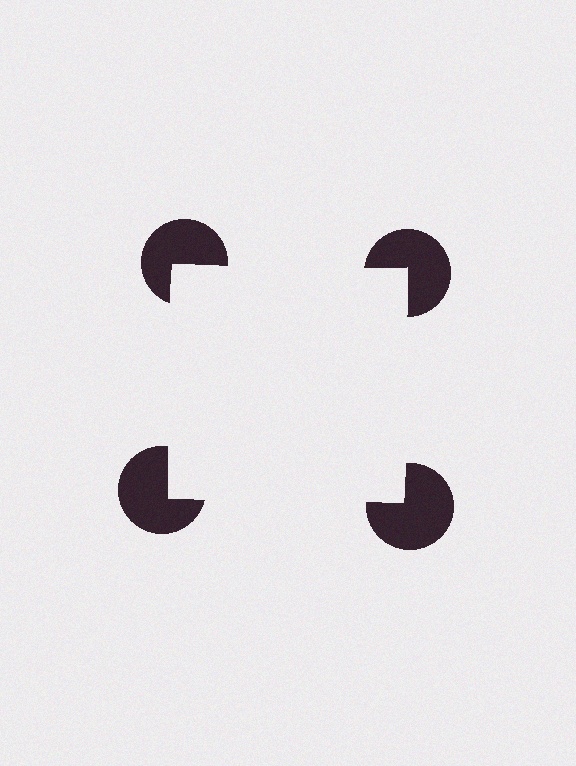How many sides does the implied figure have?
4 sides.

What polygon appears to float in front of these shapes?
An illusory square — its edges are inferred from the aligned wedge cuts in the pac-man discs, not physically drawn.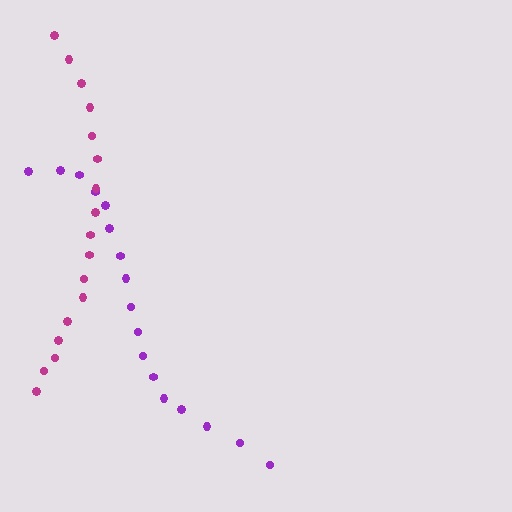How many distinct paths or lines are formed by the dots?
There are 2 distinct paths.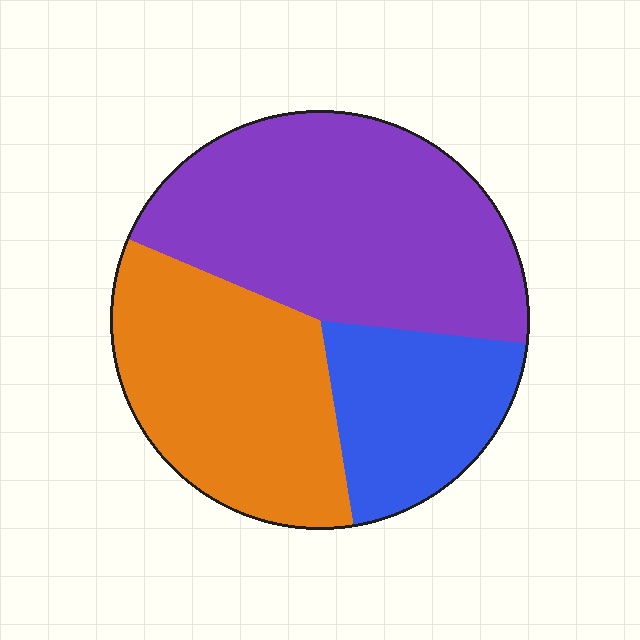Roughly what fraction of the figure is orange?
Orange takes up between a quarter and a half of the figure.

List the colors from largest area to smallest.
From largest to smallest: purple, orange, blue.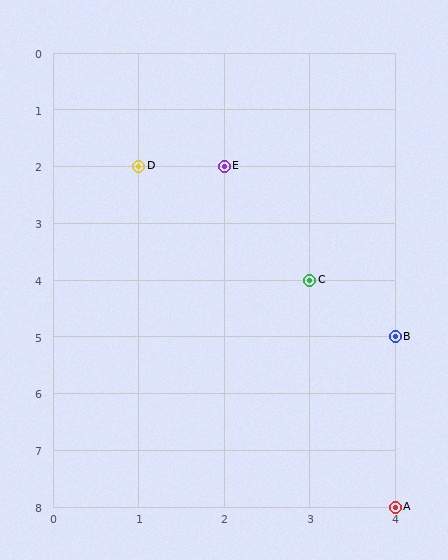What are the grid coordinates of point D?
Point D is at grid coordinates (1, 2).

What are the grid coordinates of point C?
Point C is at grid coordinates (3, 4).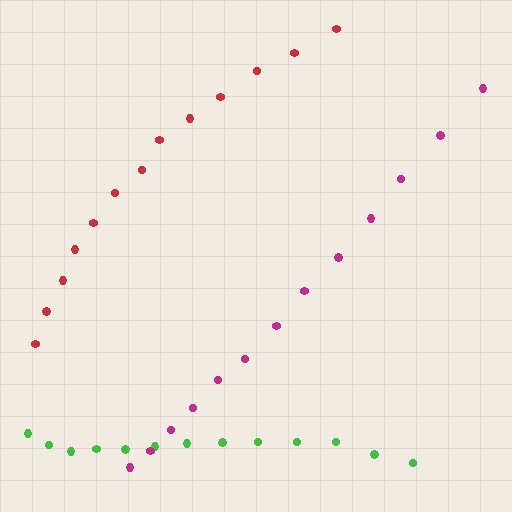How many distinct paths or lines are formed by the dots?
There are 3 distinct paths.